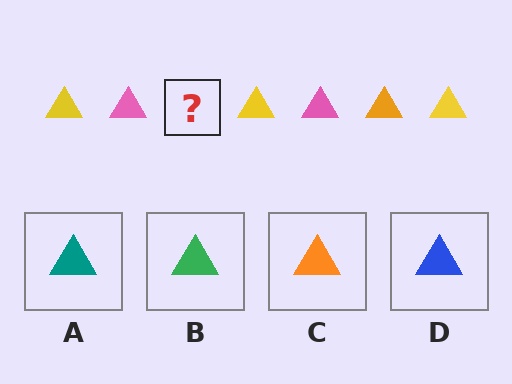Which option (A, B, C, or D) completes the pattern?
C.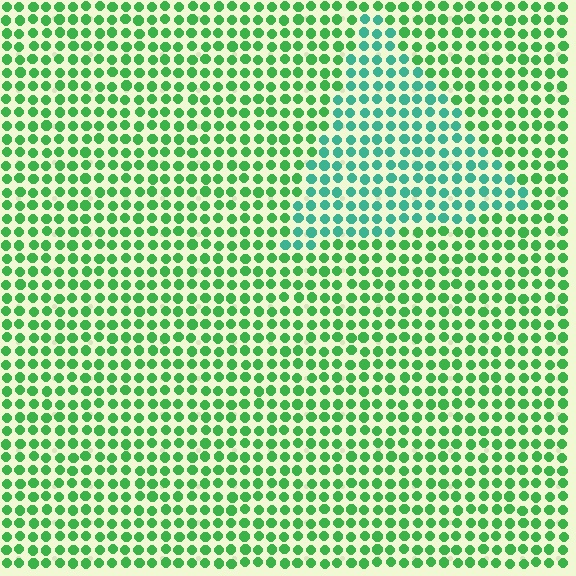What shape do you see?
I see a triangle.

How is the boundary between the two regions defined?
The boundary is defined purely by a slight shift in hue (about 36 degrees). Spacing, size, and orientation are identical on both sides.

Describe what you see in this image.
The image is filled with small green elements in a uniform arrangement. A triangle-shaped region is visible where the elements are tinted to a slightly different hue, forming a subtle color boundary.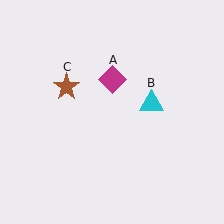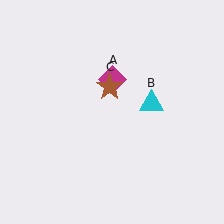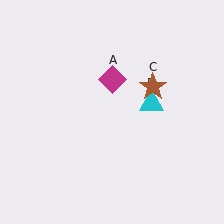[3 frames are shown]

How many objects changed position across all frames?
1 object changed position: brown star (object C).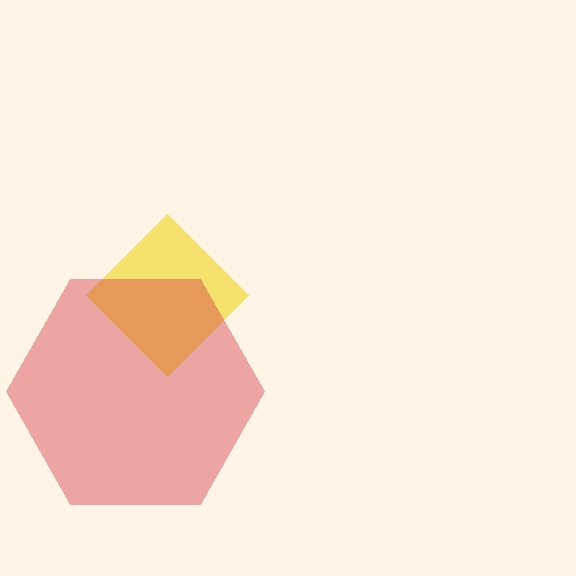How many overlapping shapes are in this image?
There are 2 overlapping shapes in the image.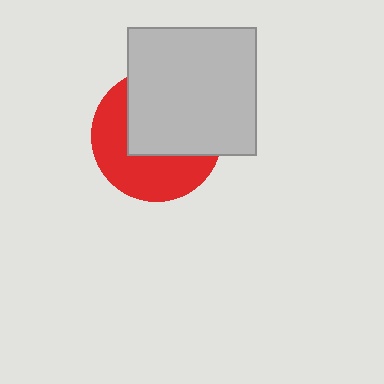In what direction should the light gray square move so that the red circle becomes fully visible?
The light gray square should move toward the upper-right. That is the shortest direction to clear the overlap and leave the red circle fully visible.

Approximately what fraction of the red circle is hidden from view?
Roughly 52% of the red circle is hidden behind the light gray square.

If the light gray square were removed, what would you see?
You would see the complete red circle.